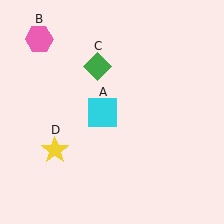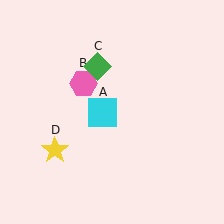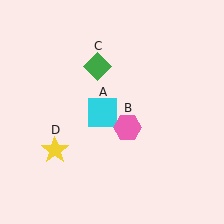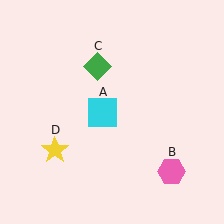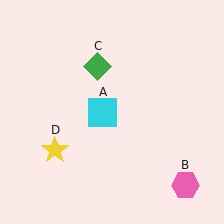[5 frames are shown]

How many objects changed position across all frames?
1 object changed position: pink hexagon (object B).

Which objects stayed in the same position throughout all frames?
Cyan square (object A) and green diamond (object C) and yellow star (object D) remained stationary.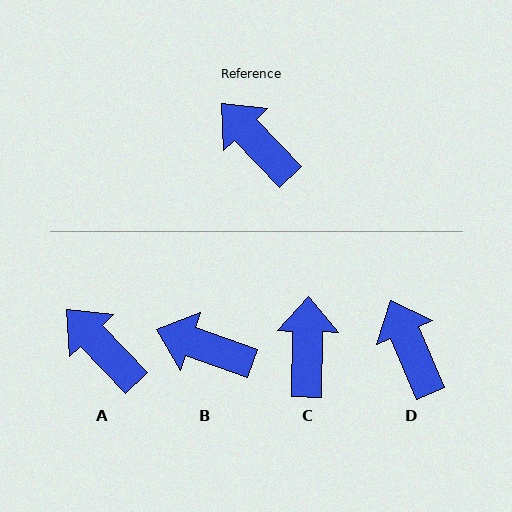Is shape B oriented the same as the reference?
No, it is off by about 27 degrees.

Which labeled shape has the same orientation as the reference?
A.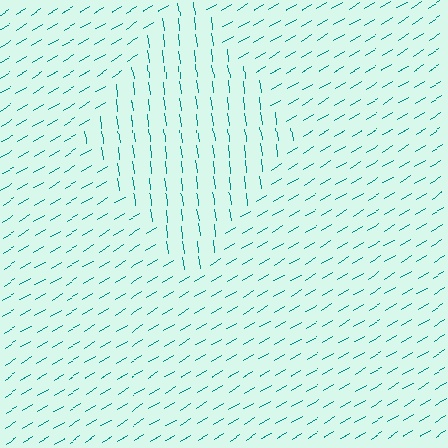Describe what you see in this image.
The image is filled with small teal line segments. A diamond region in the image has lines oriented differently from the surrounding lines, creating a visible texture boundary.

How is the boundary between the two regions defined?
The boundary is defined purely by a change in line orientation (approximately 67 degrees difference). All lines are the same color and thickness.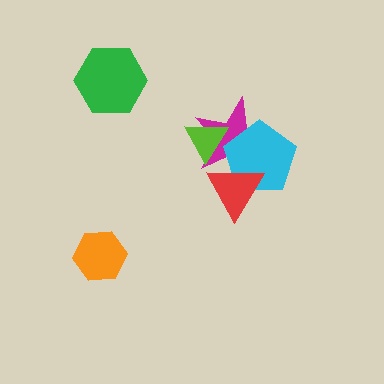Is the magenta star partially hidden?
Yes, it is partially covered by another shape.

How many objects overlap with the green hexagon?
0 objects overlap with the green hexagon.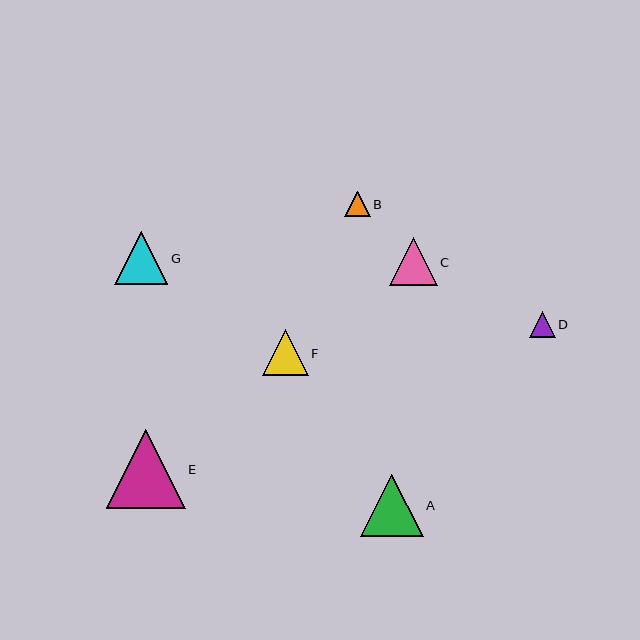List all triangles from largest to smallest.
From largest to smallest: E, A, G, C, F, D, B.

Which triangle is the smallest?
Triangle B is the smallest with a size of approximately 26 pixels.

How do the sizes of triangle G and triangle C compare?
Triangle G and triangle C are approximately the same size.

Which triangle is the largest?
Triangle E is the largest with a size of approximately 79 pixels.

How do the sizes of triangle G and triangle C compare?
Triangle G and triangle C are approximately the same size.